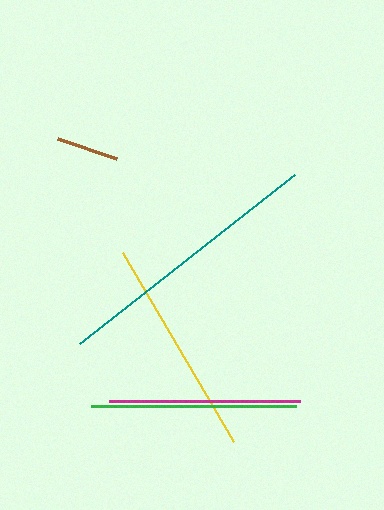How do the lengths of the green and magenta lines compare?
The green and magenta lines are approximately the same length.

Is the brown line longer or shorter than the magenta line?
The magenta line is longer than the brown line.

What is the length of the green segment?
The green segment is approximately 205 pixels long.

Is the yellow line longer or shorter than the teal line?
The teal line is longer than the yellow line.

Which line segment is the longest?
The teal line is the longest at approximately 273 pixels.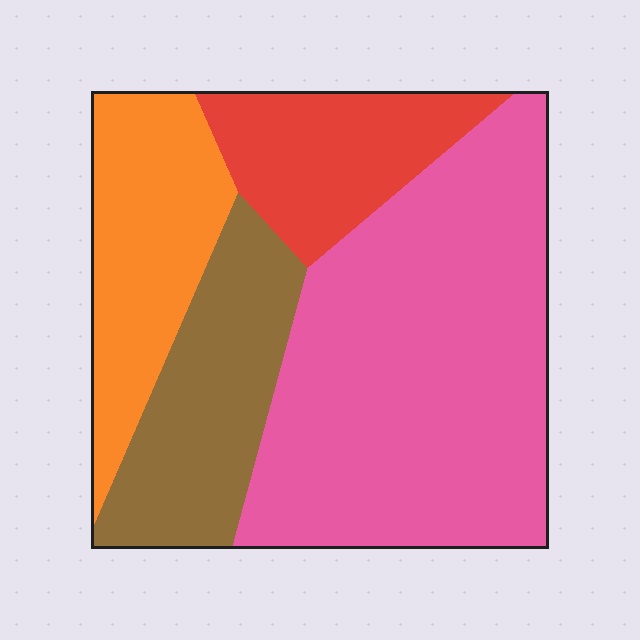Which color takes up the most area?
Pink, at roughly 50%.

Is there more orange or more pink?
Pink.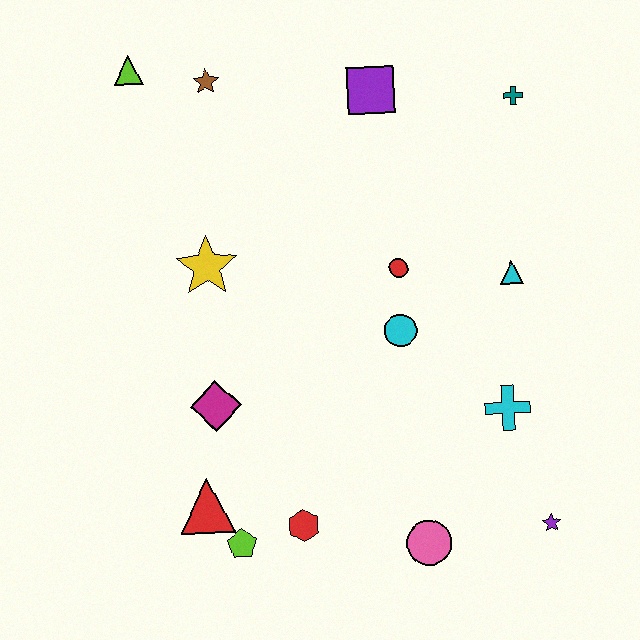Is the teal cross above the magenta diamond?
Yes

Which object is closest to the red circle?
The cyan circle is closest to the red circle.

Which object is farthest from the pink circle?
The lime triangle is farthest from the pink circle.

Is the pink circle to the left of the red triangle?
No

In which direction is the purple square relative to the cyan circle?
The purple square is above the cyan circle.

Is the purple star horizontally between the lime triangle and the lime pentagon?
No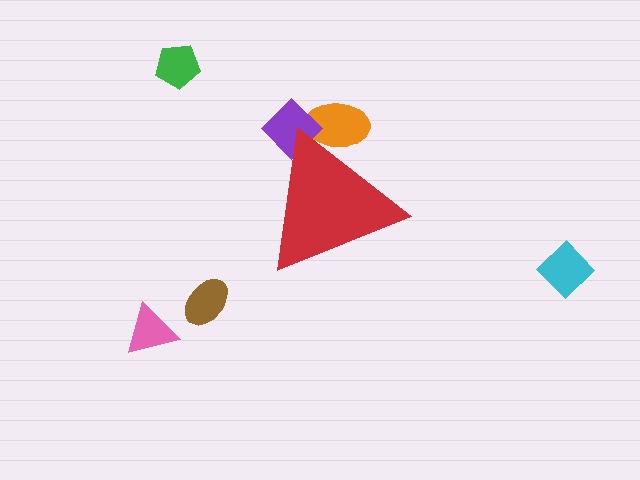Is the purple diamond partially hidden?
Yes, the purple diamond is partially hidden behind the red triangle.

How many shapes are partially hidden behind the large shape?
2 shapes are partially hidden.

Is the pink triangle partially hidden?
No, the pink triangle is fully visible.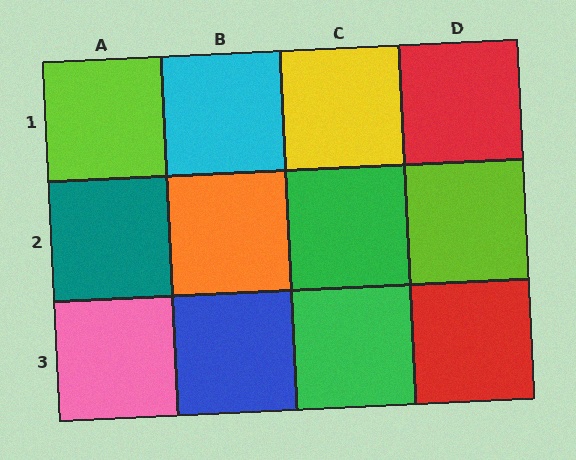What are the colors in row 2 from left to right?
Teal, orange, green, lime.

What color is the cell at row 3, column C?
Green.